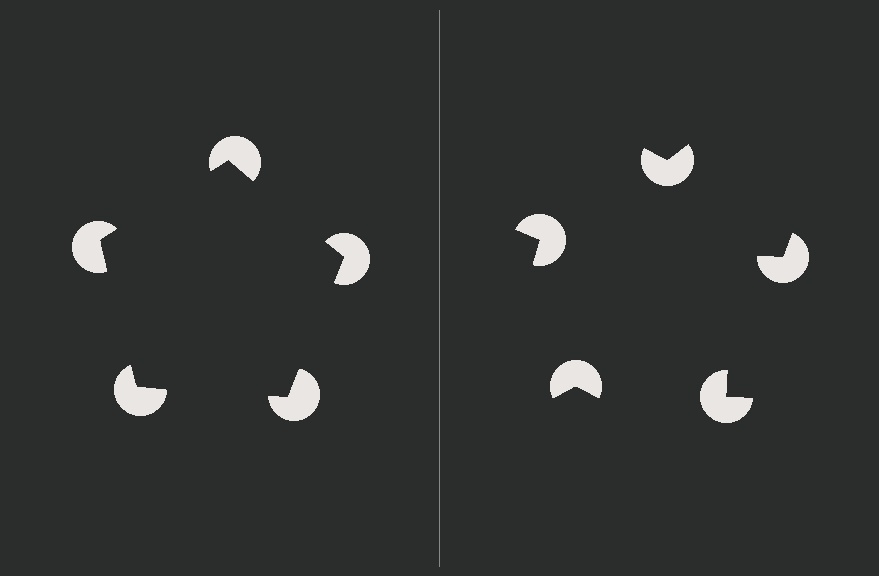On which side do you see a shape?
An illusory pentagon appears on the left side. On the right side the wedge cuts are rotated, so no coherent shape forms.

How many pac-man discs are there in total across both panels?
10 — 5 on each side.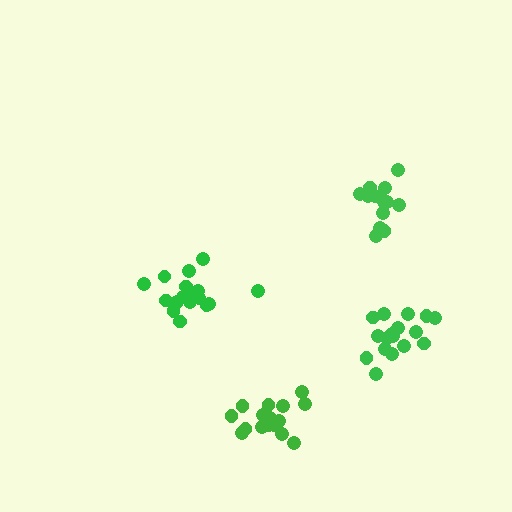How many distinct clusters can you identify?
There are 4 distinct clusters.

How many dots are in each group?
Group 1: 14 dots, Group 2: 16 dots, Group 3: 18 dots, Group 4: 18 dots (66 total).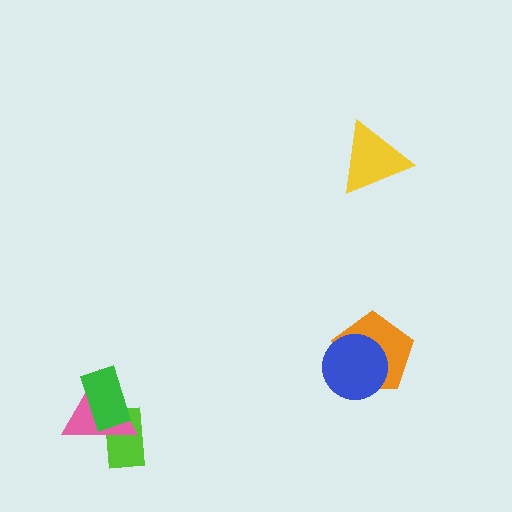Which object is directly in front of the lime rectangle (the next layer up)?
The pink triangle is directly in front of the lime rectangle.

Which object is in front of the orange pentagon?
The blue circle is in front of the orange pentagon.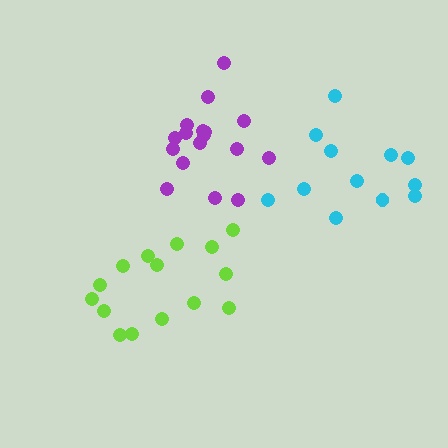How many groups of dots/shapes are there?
There are 3 groups.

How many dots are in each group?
Group 1: 17 dots, Group 2: 15 dots, Group 3: 12 dots (44 total).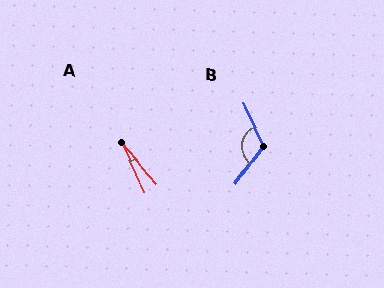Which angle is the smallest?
A, at approximately 16 degrees.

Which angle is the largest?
B, at approximately 118 degrees.